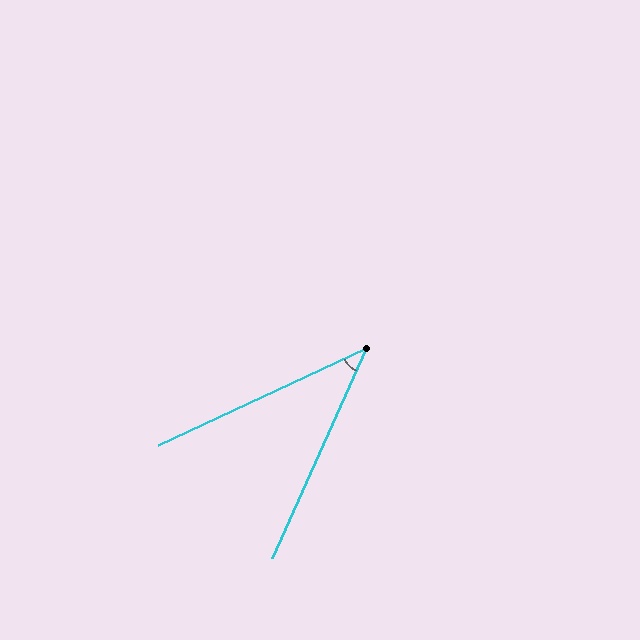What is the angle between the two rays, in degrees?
Approximately 41 degrees.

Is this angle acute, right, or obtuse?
It is acute.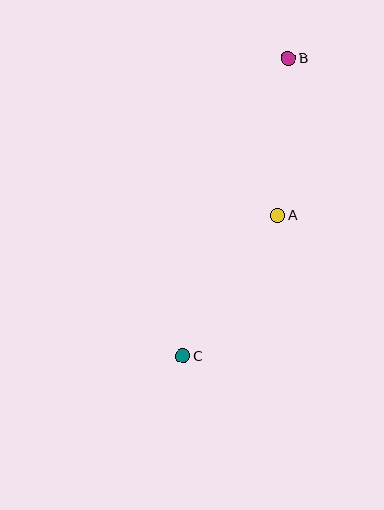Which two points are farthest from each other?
Points B and C are farthest from each other.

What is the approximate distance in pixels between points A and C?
The distance between A and C is approximately 169 pixels.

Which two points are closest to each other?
Points A and B are closest to each other.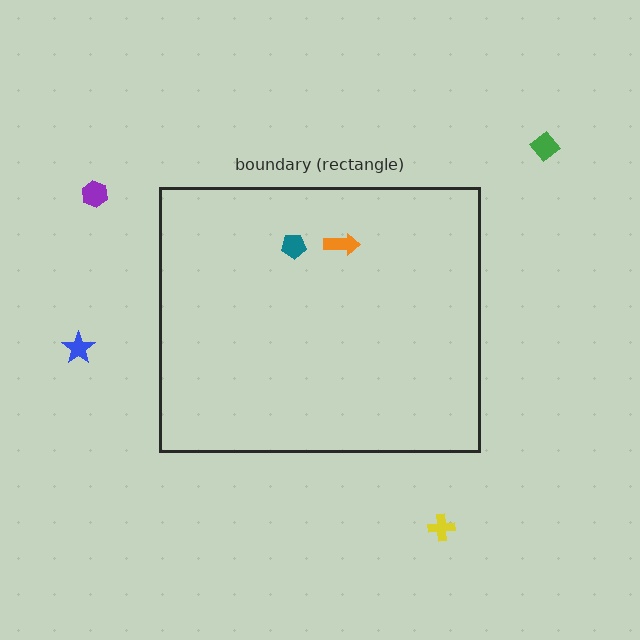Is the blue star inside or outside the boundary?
Outside.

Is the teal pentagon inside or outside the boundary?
Inside.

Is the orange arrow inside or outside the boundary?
Inside.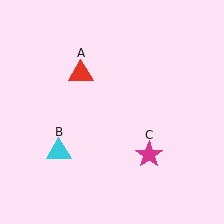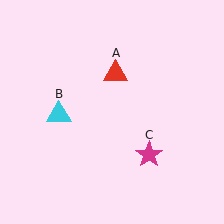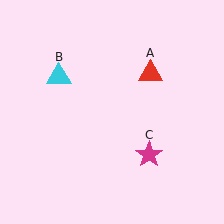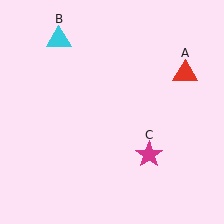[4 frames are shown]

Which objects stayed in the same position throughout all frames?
Magenta star (object C) remained stationary.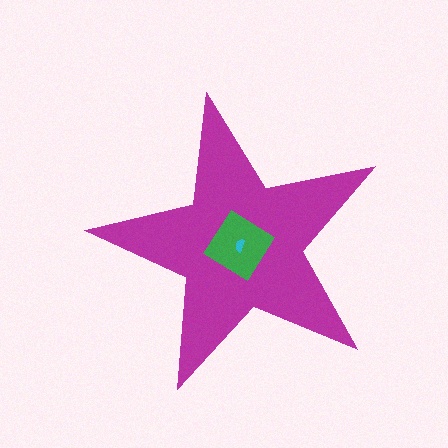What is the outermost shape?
The magenta star.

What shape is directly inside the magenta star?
The green diamond.